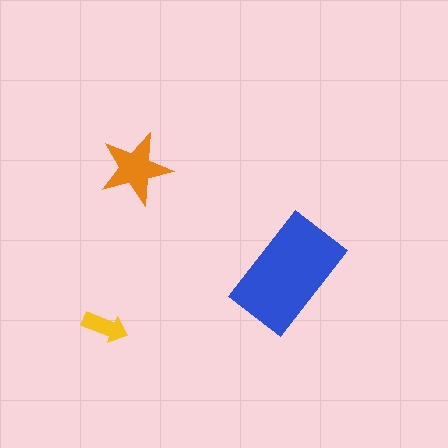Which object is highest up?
The orange star is topmost.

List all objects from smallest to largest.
The yellow arrow, the orange star, the blue rectangle.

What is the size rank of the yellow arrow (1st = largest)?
3rd.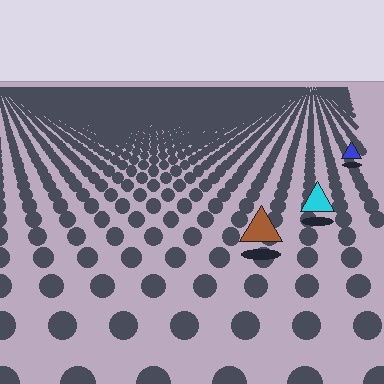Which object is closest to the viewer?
The brown triangle is closest. The texture marks near it are larger and more spread out.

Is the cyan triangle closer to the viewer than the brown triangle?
No. The brown triangle is closer — you can tell from the texture gradient: the ground texture is coarser near it.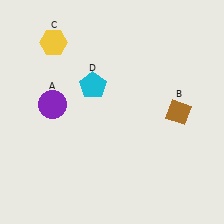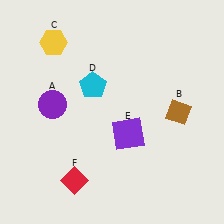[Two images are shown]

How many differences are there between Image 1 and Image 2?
There are 2 differences between the two images.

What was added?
A purple square (E), a red diamond (F) were added in Image 2.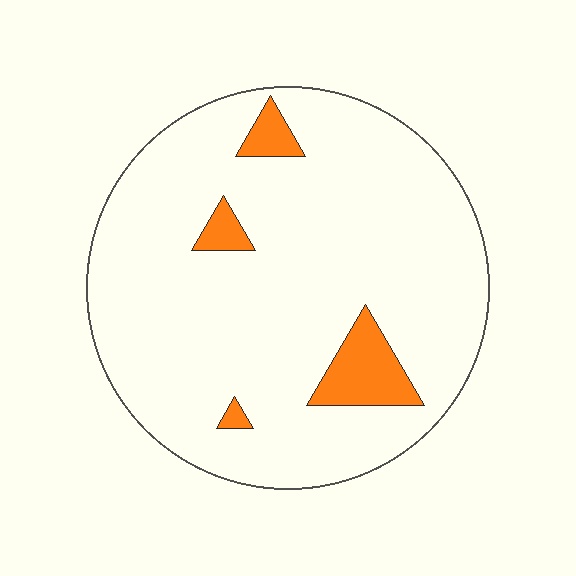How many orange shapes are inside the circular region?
4.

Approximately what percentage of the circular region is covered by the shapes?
Approximately 10%.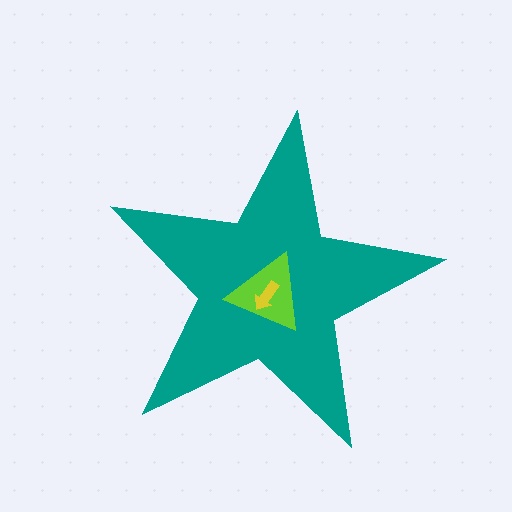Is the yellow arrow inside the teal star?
Yes.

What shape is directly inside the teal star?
The lime triangle.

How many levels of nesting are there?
3.